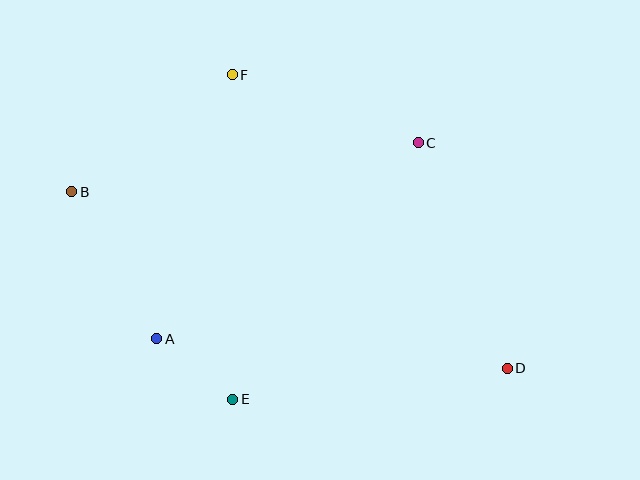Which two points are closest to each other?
Points A and E are closest to each other.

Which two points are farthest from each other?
Points B and D are farthest from each other.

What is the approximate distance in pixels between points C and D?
The distance between C and D is approximately 242 pixels.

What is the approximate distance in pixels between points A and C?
The distance between A and C is approximately 327 pixels.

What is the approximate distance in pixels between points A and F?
The distance between A and F is approximately 275 pixels.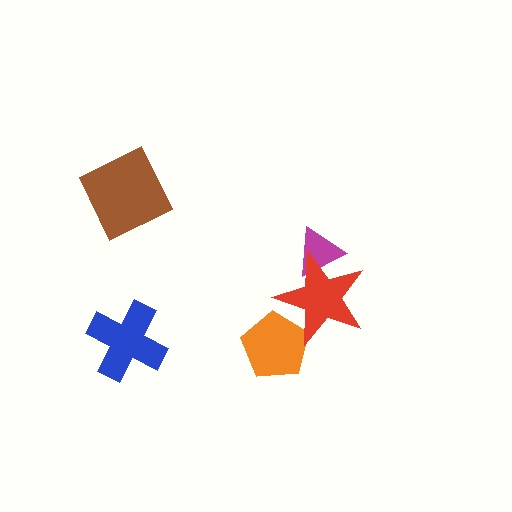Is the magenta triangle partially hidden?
Yes, it is partially covered by another shape.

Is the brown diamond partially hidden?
No, no other shape covers it.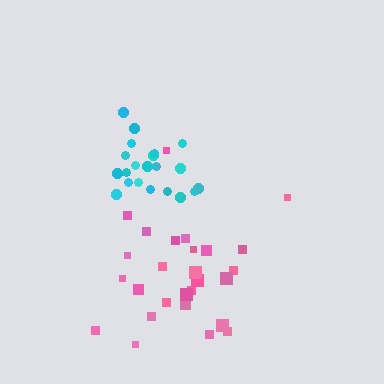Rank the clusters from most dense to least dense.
cyan, pink.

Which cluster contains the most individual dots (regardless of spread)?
Pink (27).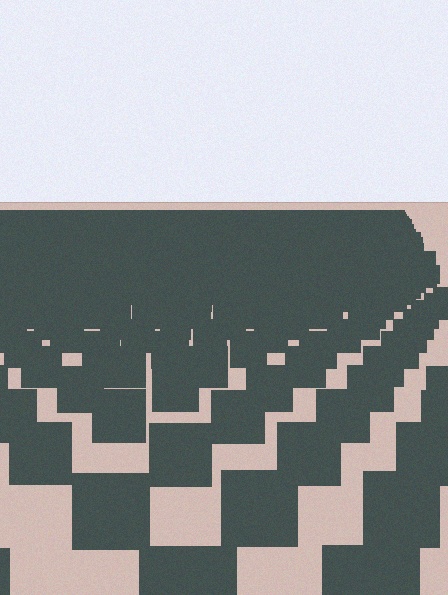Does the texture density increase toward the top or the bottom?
Density increases toward the top.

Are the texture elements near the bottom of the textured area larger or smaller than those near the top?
Larger. Near the bottom, elements are closer to the viewer and appear at a bigger on-screen size.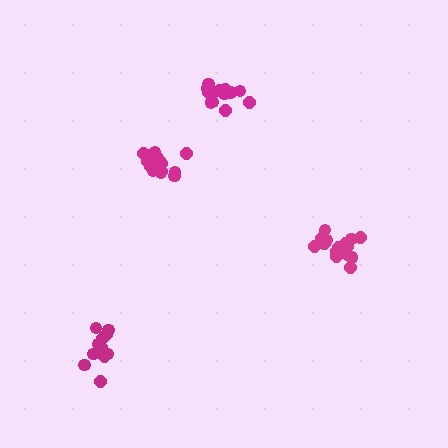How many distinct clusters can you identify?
There are 4 distinct clusters.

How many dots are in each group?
Group 1: 13 dots, Group 2: 12 dots, Group 3: 16 dots, Group 4: 15 dots (56 total).